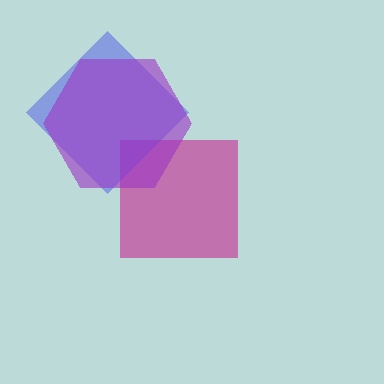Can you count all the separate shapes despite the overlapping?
Yes, there are 3 separate shapes.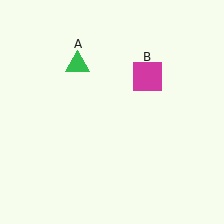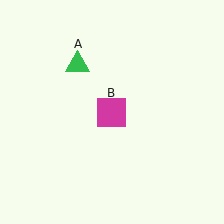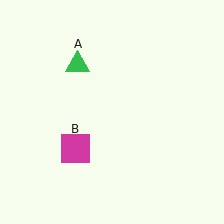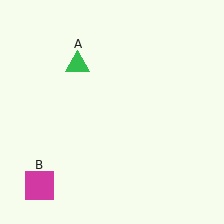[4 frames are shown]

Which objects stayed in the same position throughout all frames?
Green triangle (object A) remained stationary.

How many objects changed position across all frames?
1 object changed position: magenta square (object B).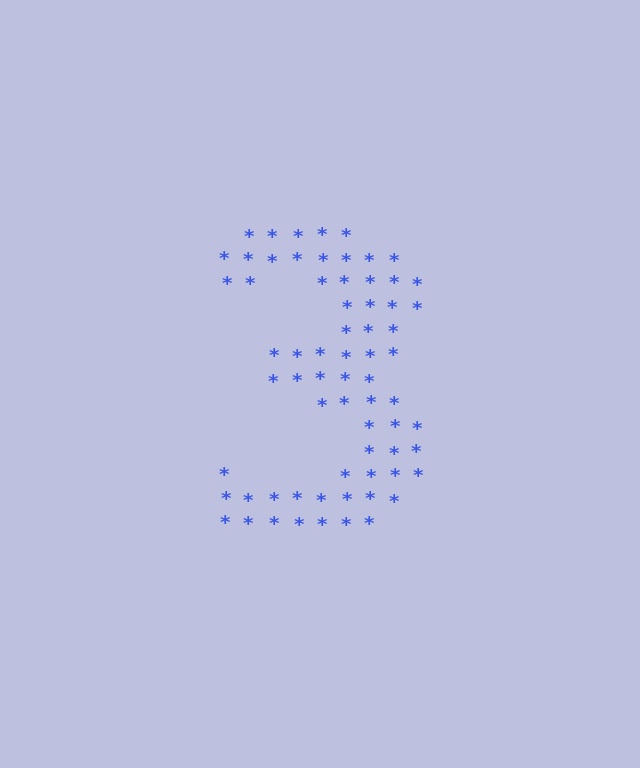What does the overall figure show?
The overall figure shows the digit 3.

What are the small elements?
The small elements are asterisks.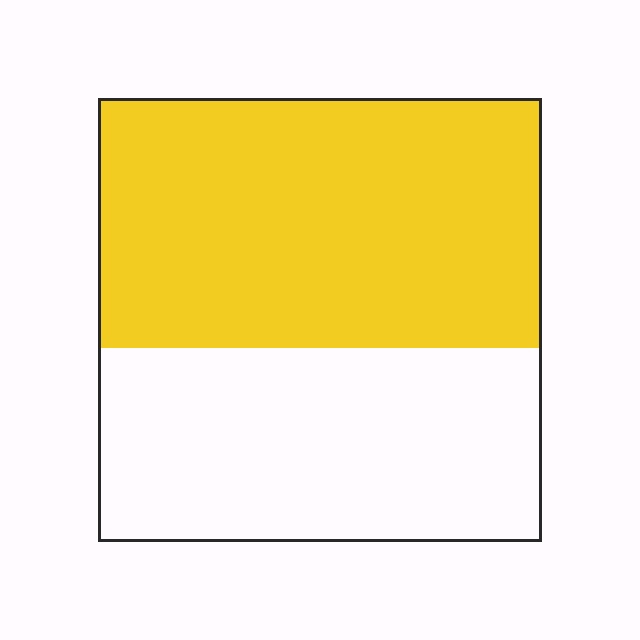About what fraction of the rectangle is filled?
About three fifths (3/5).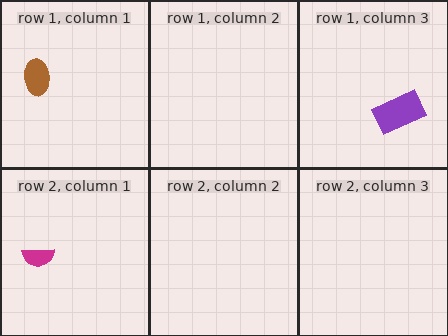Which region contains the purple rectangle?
The row 1, column 3 region.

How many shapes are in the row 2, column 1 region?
1.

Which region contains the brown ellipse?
The row 1, column 1 region.